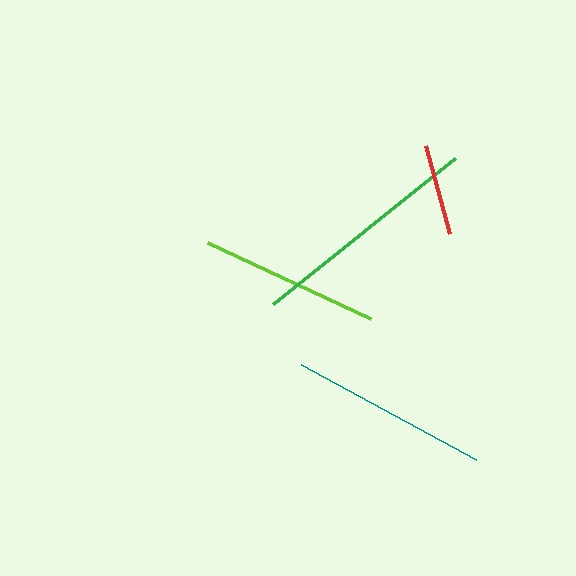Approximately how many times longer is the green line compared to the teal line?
The green line is approximately 1.2 times the length of the teal line.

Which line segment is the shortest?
The red line is the shortest at approximately 91 pixels.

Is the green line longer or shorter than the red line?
The green line is longer than the red line.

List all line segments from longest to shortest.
From longest to shortest: green, teal, lime, red.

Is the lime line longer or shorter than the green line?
The green line is longer than the lime line.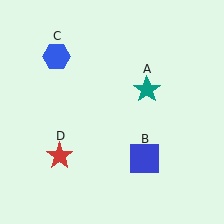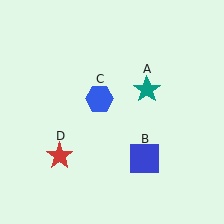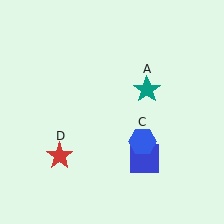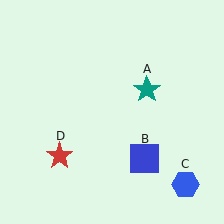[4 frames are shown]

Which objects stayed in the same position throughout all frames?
Teal star (object A) and blue square (object B) and red star (object D) remained stationary.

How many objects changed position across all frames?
1 object changed position: blue hexagon (object C).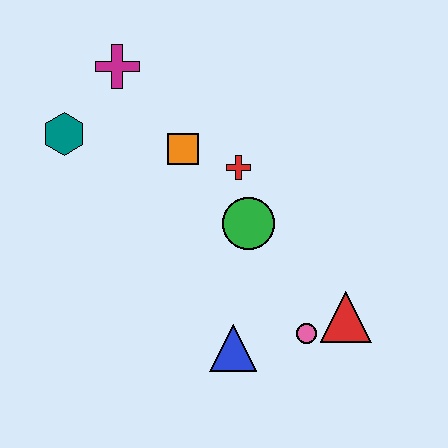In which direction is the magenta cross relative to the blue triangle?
The magenta cross is above the blue triangle.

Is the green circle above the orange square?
No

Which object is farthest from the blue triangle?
The magenta cross is farthest from the blue triangle.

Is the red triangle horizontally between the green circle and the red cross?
No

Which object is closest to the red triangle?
The pink circle is closest to the red triangle.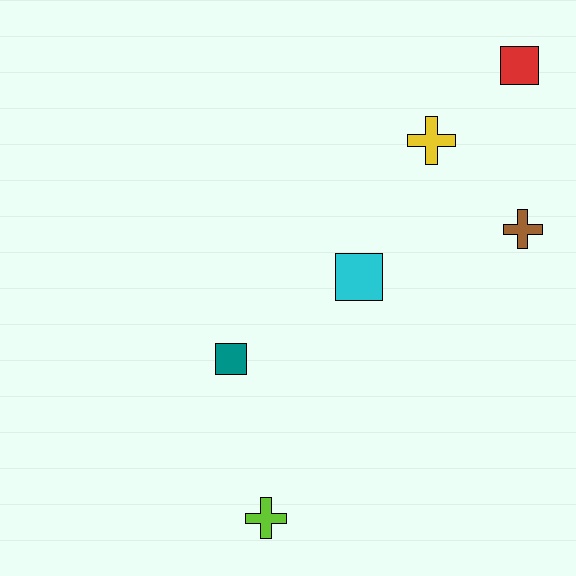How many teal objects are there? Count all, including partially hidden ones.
There is 1 teal object.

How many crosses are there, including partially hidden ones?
There are 3 crosses.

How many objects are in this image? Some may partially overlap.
There are 6 objects.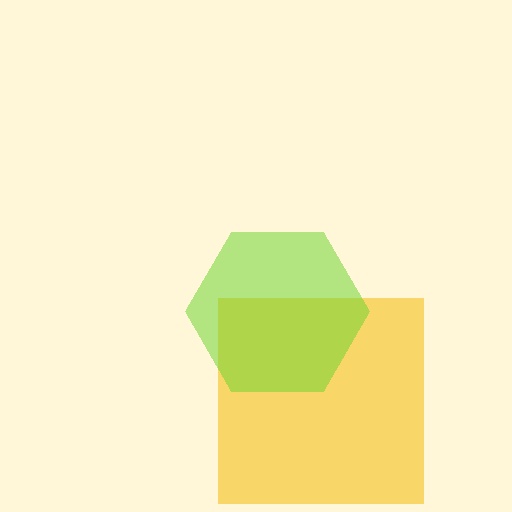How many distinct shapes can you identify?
There are 2 distinct shapes: a yellow square, a lime hexagon.